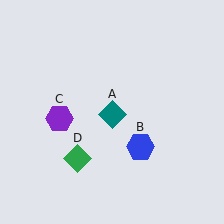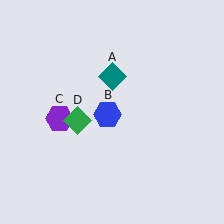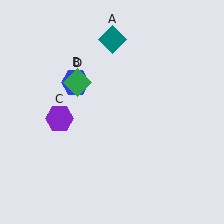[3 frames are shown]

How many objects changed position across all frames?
3 objects changed position: teal diamond (object A), blue hexagon (object B), green diamond (object D).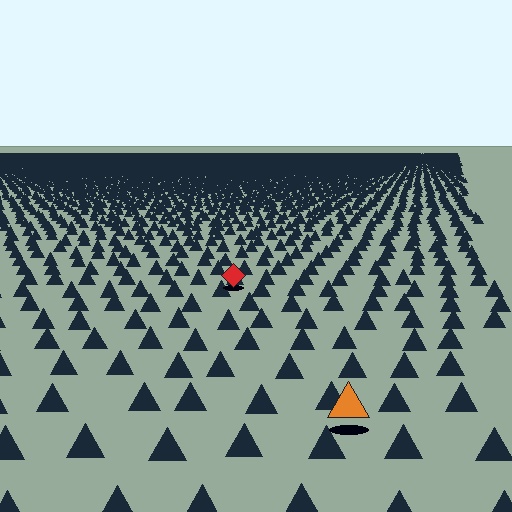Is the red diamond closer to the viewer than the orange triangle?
No. The orange triangle is closer — you can tell from the texture gradient: the ground texture is coarser near it.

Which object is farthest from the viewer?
The red diamond is farthest from the viewer. It appears smaller and the ground texture around it is denser.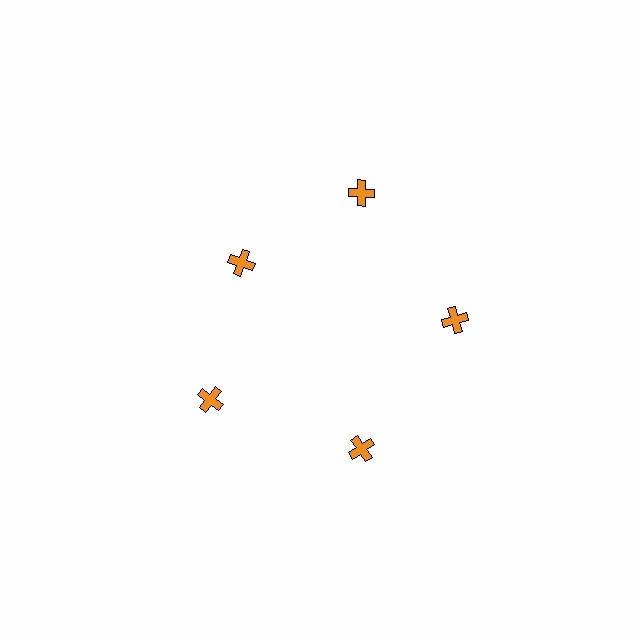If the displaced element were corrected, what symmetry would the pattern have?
It would have 5-fold rotational symmetry — the pattern would map onto itself every 72 degrees.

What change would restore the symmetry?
The symmetry would be restored by moving it outward, back onto the ring so that all 5 crosses sit at equal angles and equal distance from the center.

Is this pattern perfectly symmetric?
No. The 5 orange crosses are arranged in a ring, but one element near the 10 o'clock position is pulled inward toward the center, breaking the 5-fold rotational symmetry.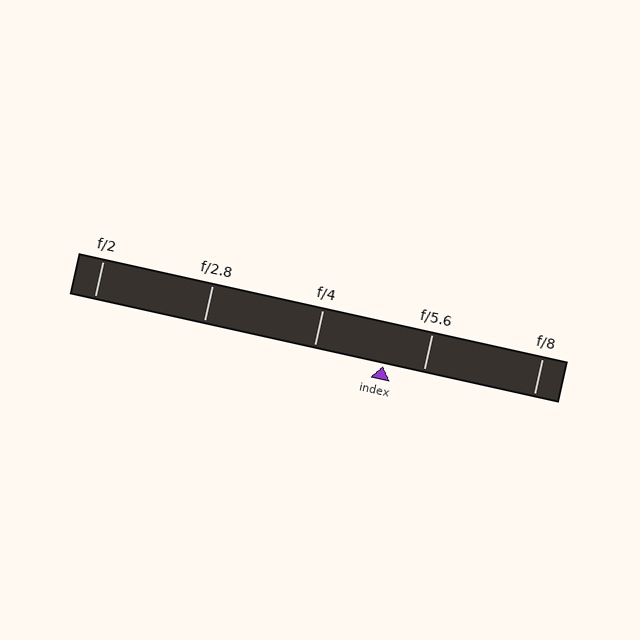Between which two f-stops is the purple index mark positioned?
The index mark is between f/4 and f/5.6.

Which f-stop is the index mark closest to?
The index mark is closest to f/5.6.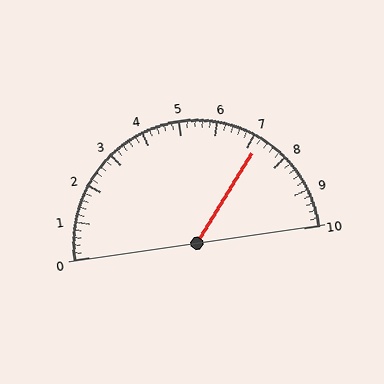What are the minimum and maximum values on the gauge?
The gauge ranges from 0 to 10.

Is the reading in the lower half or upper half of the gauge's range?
The reading is in the upper half of the range (0 to 10).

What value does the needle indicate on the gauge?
The needle indicates approximately 7.2.